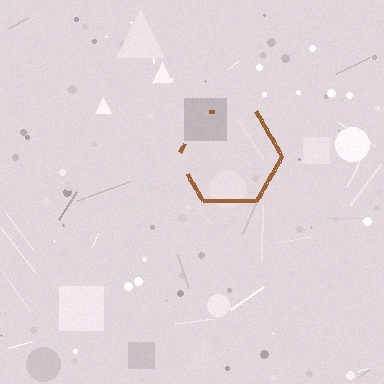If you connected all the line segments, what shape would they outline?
They would outline a hexagon.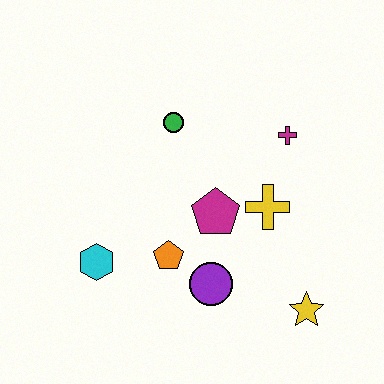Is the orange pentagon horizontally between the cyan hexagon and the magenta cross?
Yes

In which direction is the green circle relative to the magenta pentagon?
The green circle is above the magenta pentagon.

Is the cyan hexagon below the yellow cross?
Yes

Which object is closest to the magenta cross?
The yellow cross is closest to the magenta cross.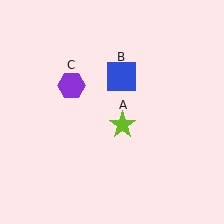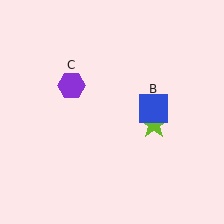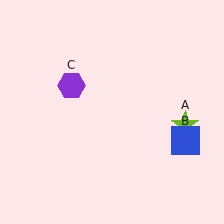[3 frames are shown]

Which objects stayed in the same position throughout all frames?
Purple hexagon (object C) remained stationary.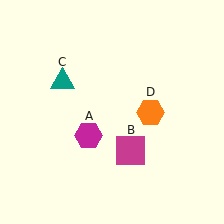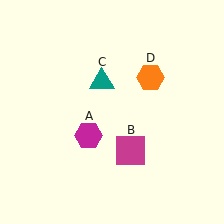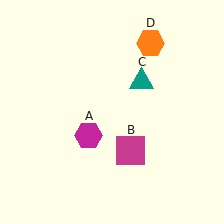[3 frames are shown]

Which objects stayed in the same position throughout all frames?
Magenta hexagon (object A) and magenta square (object B) remained stationary.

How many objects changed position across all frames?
2 objects changed position: teal triangle (object C), orange hexagon (object D).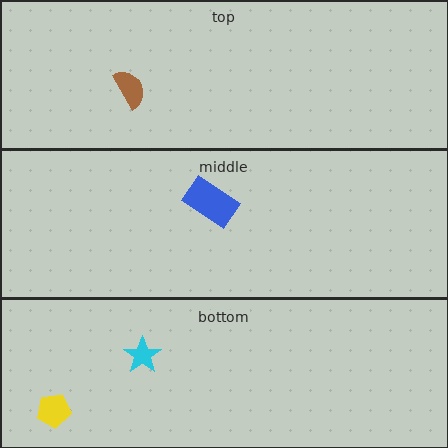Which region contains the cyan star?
The bottom region.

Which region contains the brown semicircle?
The top region.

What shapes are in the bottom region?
The yellow pentagon, the cyan star.